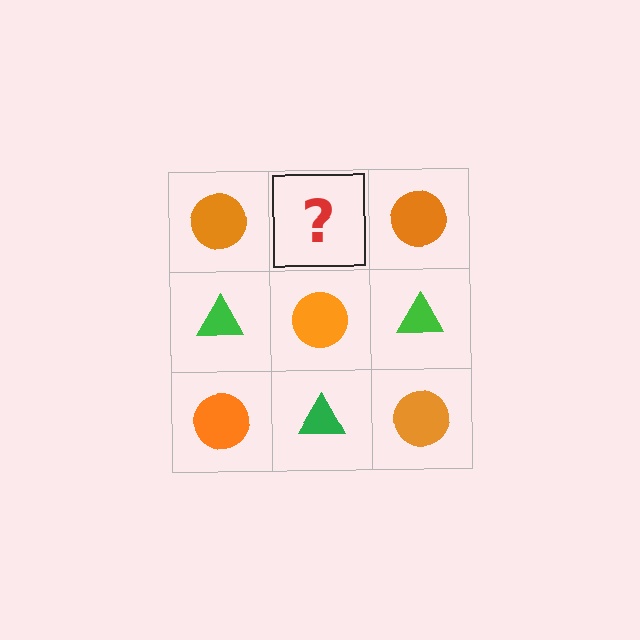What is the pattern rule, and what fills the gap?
The rule is that it alternates orange circle and green triangle in a checkerboard pattern. The gap should be filled with a green triangle.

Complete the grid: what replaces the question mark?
The question mark should be replaced with a green triangle.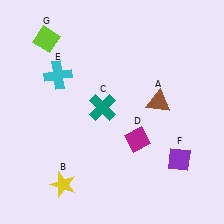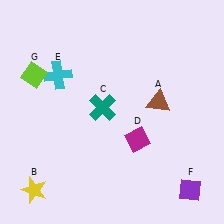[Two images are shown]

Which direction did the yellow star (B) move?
The yellow star (B) moved left.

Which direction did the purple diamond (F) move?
The purple diamond (F) moved down.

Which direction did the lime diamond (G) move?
The lime diamond (G) moved down.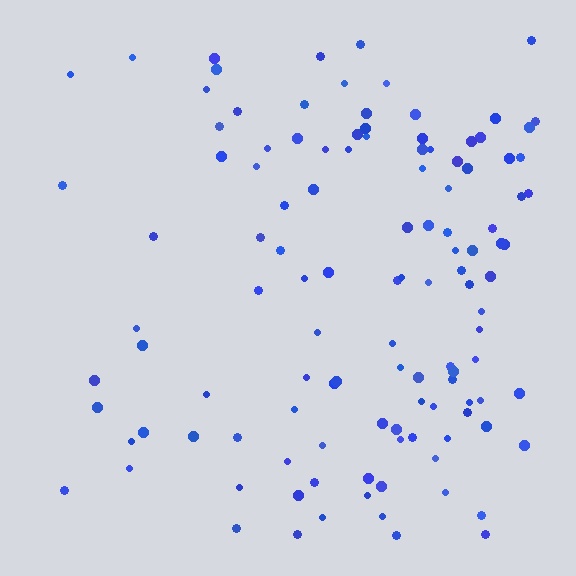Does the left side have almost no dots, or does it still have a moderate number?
Still a moderate number, just noticeably fewer than the right.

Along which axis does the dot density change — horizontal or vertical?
Horizontal.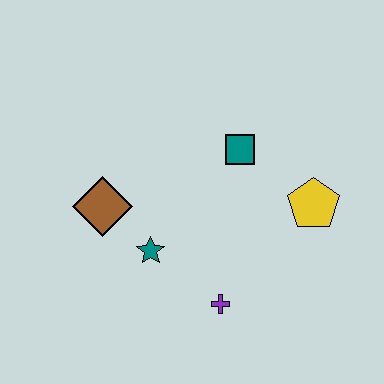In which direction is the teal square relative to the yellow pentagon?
The teal square is to the left of the yellow pentagon.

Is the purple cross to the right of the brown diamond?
Yes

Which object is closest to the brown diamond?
The teal star is closest to the brown diamond.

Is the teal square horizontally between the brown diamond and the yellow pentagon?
Yes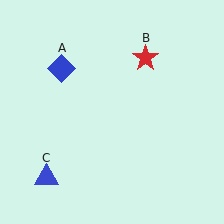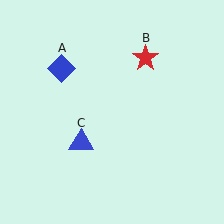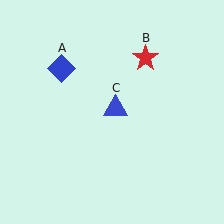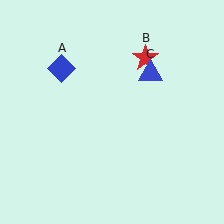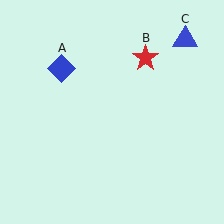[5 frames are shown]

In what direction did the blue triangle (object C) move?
The blue triangle (object C) moved up and to the right.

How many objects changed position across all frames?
1 object changed position: blue triangle (object C).